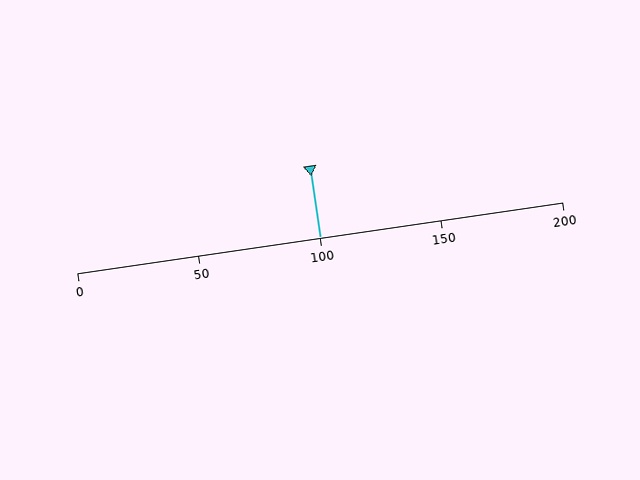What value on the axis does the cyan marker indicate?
The marker indicates approximately 100.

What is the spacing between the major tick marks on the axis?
The major ticks are spaced 50 apart.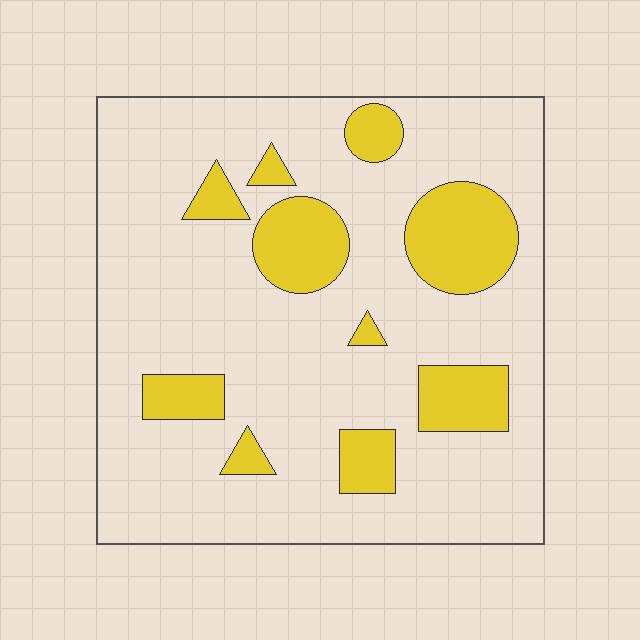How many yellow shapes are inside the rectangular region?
10.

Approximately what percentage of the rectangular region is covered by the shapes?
Approximately 20%.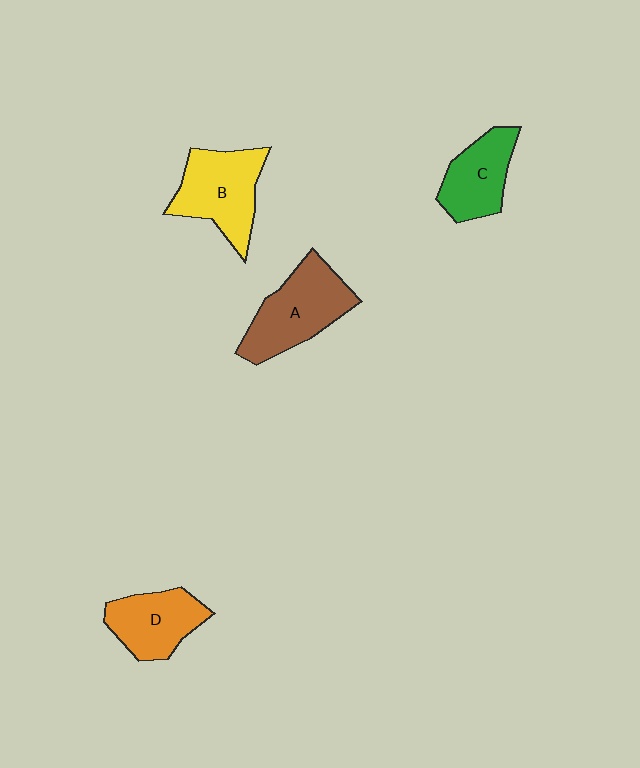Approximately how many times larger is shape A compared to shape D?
Approximately 1.3 times.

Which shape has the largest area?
Shape A (brown).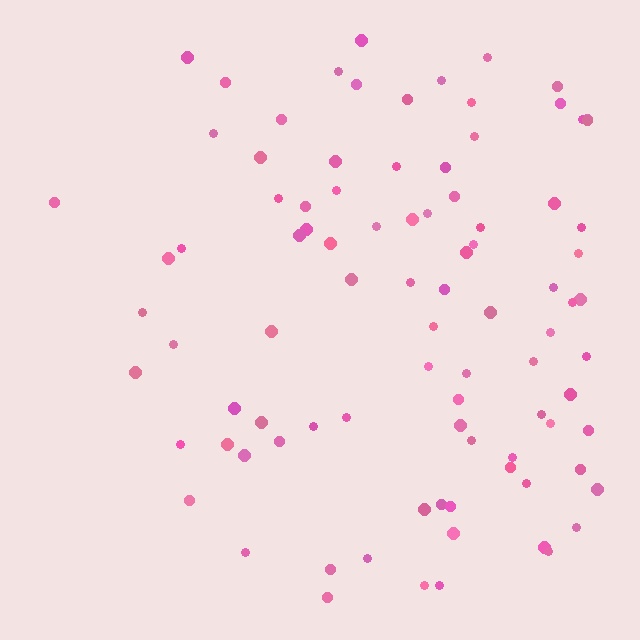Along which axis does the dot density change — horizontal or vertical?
Horizontal.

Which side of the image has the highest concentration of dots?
The right.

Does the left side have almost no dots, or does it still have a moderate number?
Still a moderate number, just noticeably fewer than the right.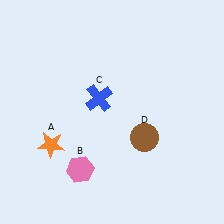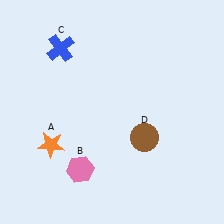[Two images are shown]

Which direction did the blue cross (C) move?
The blue cross (C) moved up.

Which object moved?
The blue cross (C) moved up.